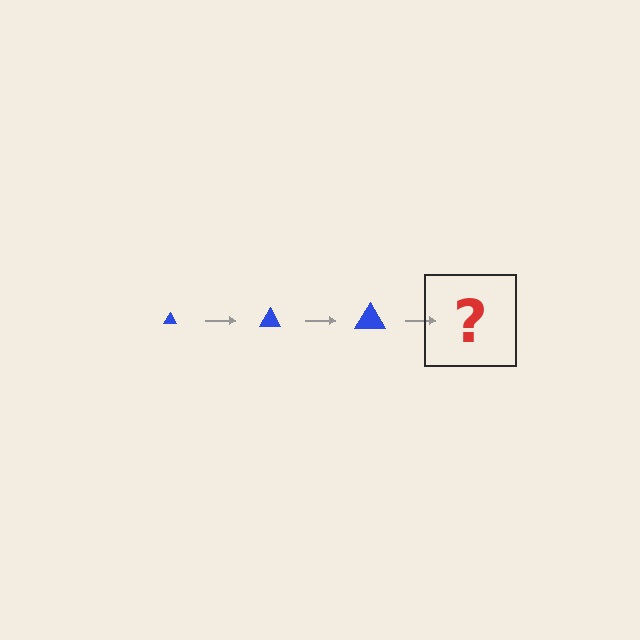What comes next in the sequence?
The next element should be a blue triangle, larger than the previous one.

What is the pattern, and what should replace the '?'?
The pattern is that the triangle gets progressively larger each step. The '?' should be a blue triangle, larger than the previous one.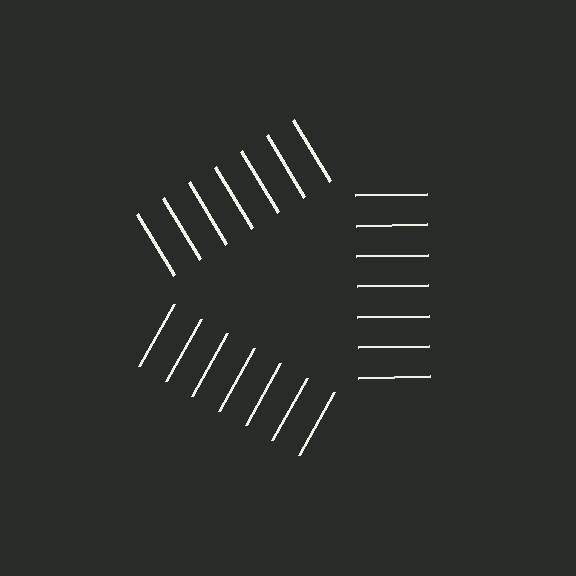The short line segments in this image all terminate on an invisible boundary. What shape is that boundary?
An illusory triangle — the line segments terminate on its edges but no continuous stroke is drawn.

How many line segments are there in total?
21 — 7 along each of the 3 edges.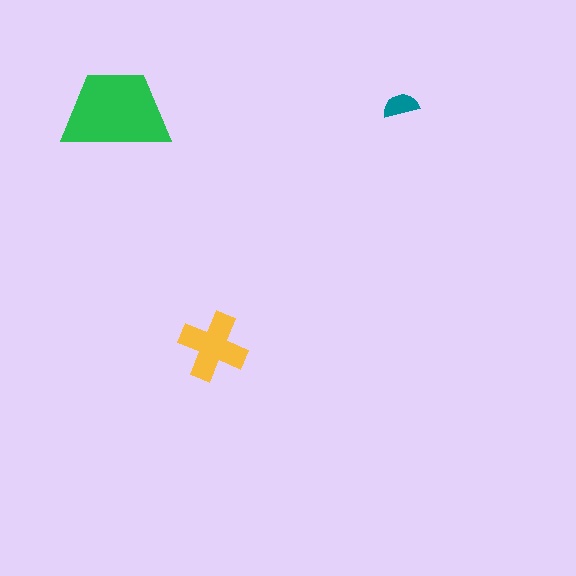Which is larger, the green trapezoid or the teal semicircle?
The green trapezoid.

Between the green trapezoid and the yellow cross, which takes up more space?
The green trapezoid.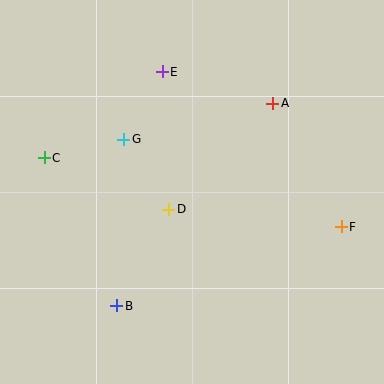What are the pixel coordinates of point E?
Point E is at (162, 72).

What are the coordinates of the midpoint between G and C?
The midpoint between G and C is at (84, 149).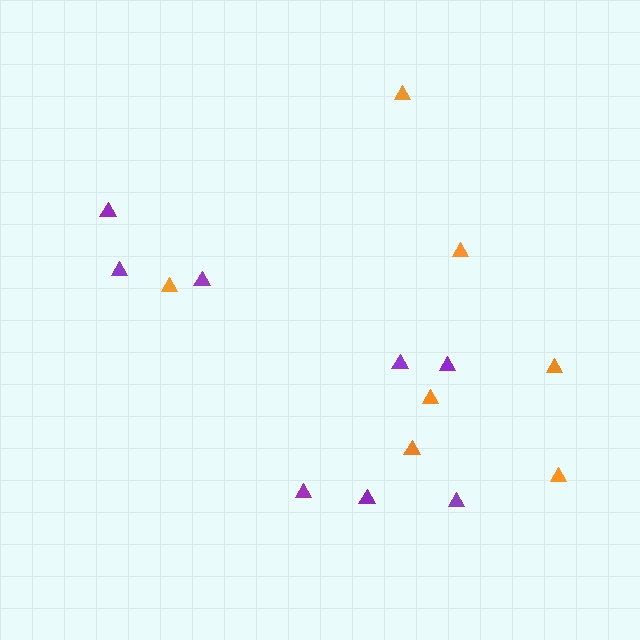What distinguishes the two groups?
There are 2 groups: one group of purple triangles (8) and one group of orange triangles (7).